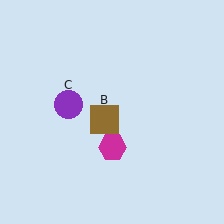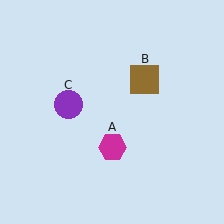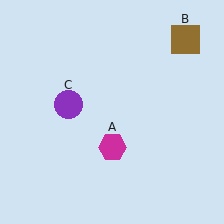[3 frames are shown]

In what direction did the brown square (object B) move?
The brown square (object B) moved up and to the right.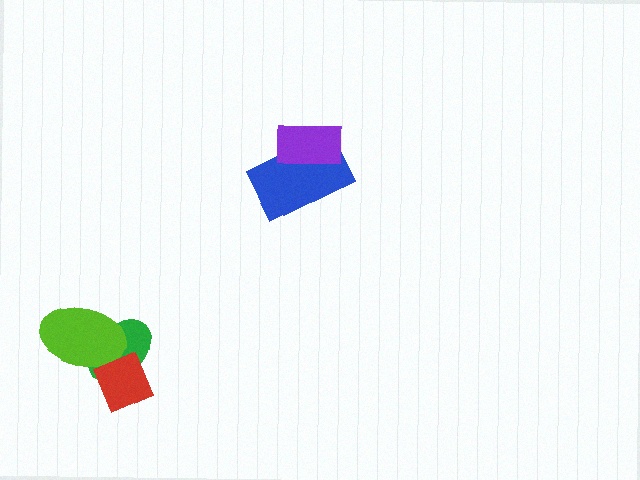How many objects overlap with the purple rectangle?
1 object overlaps with the purple rectangle.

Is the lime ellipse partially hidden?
Yes, it is partially covered by another shape.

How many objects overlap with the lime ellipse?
2 objects overlap with the lime ellipse.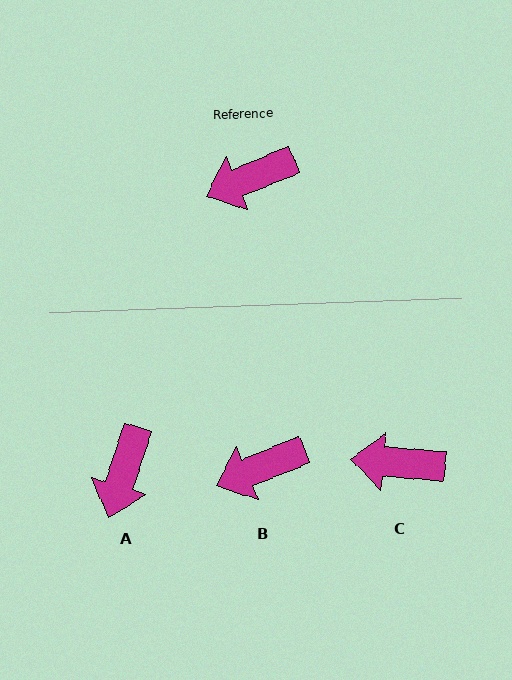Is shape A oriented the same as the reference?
No, it is off by about 50 degrees.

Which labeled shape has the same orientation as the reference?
B.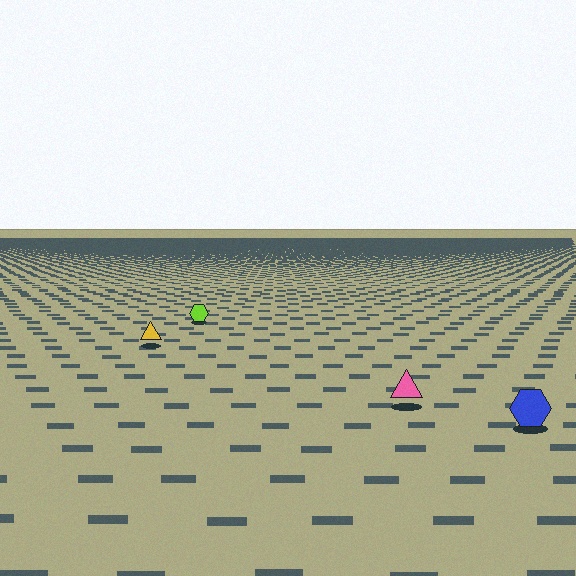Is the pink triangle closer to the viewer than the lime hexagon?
Yes. The pink triangle is closer — you can tell from the texture gradient: the ground texture is coarser near it.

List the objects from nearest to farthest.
From nearest to farthest: the blue hexagon, the pink triangle, the yellow triangle, the lime hexagon.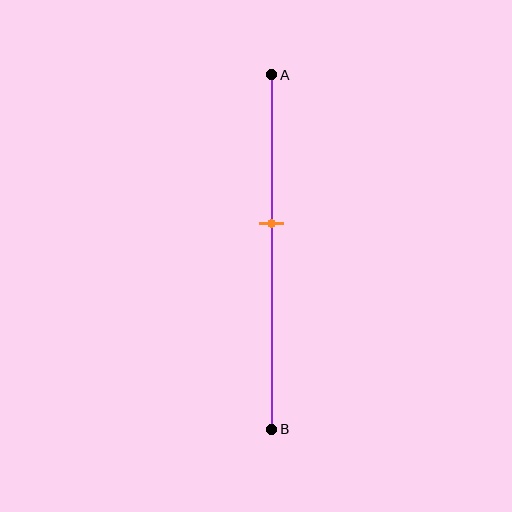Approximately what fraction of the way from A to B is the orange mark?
The orange mark is approximately 40% of the way from A to B.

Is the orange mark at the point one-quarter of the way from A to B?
No, the mark is at about 40% from A, not at the 25% one-quarter point.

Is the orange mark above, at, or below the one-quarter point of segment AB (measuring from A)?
The orange mark is below the one-quarter point of segment AB.